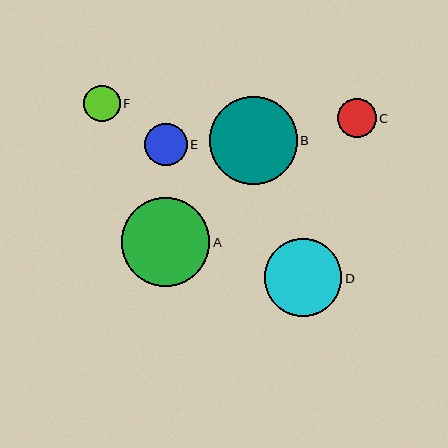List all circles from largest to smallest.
From largest to smallest: A, B, D, E, C, F.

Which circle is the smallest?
Circle F is the smallest with a size of approximately 36 pixels.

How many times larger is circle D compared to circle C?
Circle D is approximately 2.0 times the size of circle C.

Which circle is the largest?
Circle A is the largest with a size of approximately 89 pixels.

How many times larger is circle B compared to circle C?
Circle B is approximately 2.3 times the size of circle C.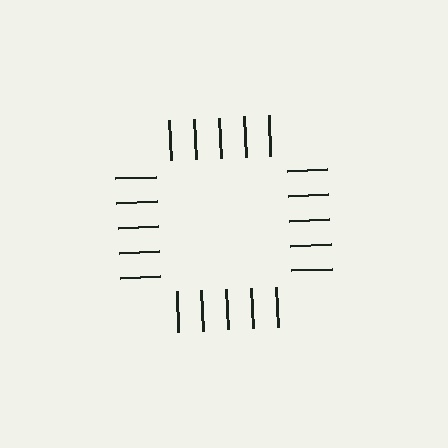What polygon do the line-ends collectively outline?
An illusory square — the line segments terminate on its edges but no continuous stroke is drawn.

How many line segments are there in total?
20 — 5 along each of the 4 edges.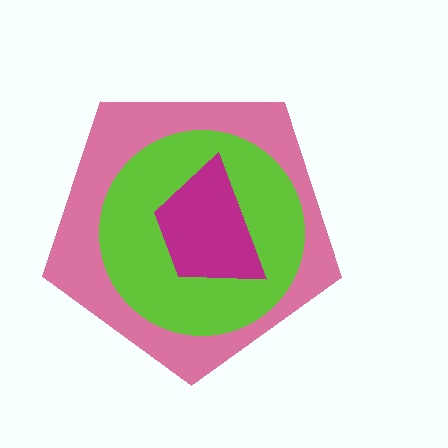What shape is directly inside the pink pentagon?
The lime circle.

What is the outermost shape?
The pink pentagon.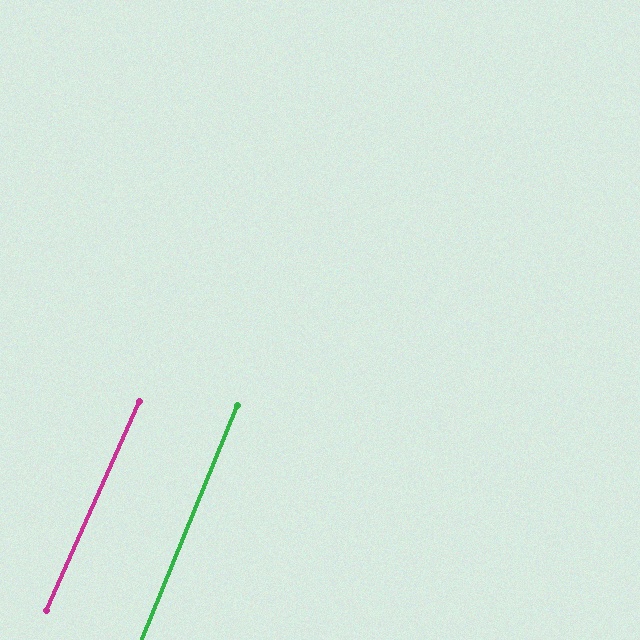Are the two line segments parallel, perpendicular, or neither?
Parallel — their directions differ by only 1.8°.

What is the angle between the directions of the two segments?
Approximately 2 degrees.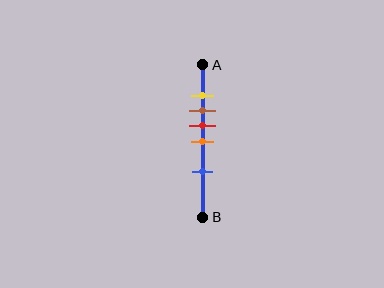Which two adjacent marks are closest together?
The yellow and brown marks are the closest adjacent pair.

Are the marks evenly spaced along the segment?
No, the marks are not evenly spaced.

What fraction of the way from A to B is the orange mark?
The orange mark is approximately 50% (0.5) of the way from A to B.